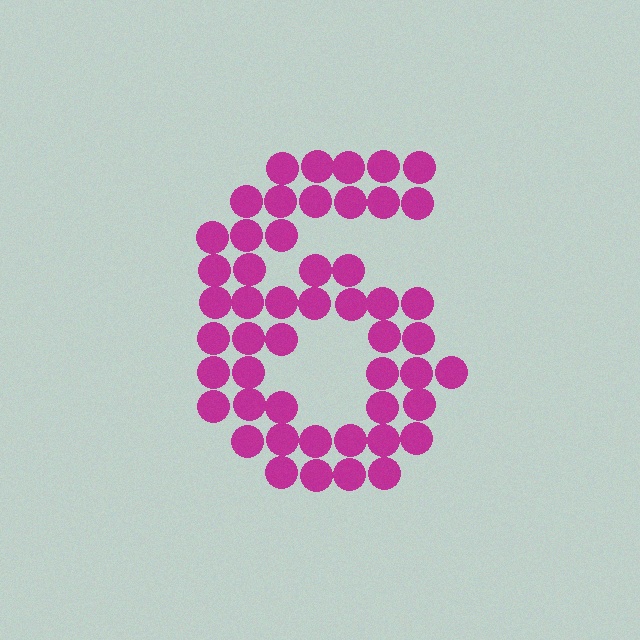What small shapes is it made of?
It is made of small circles.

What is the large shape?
The large shape is the digit 6.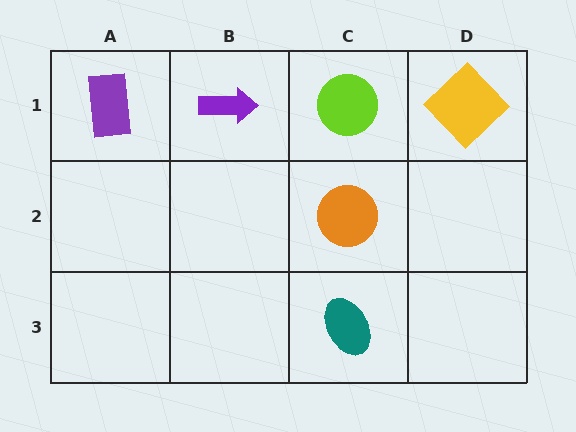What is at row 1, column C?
A lime circle.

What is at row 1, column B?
A purple arrow.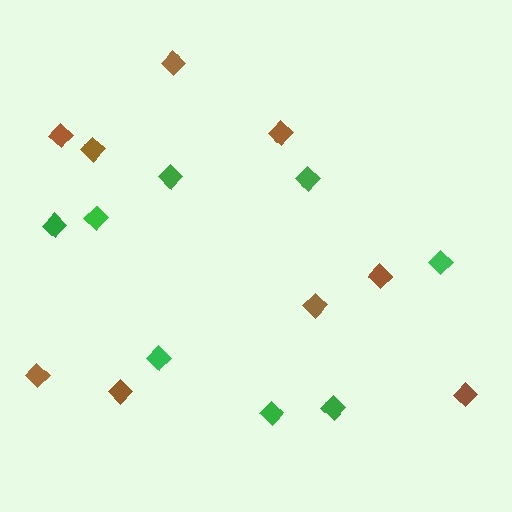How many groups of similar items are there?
There are 2 groups: one group of brown diamonds (9) and one group of green diamonds (8).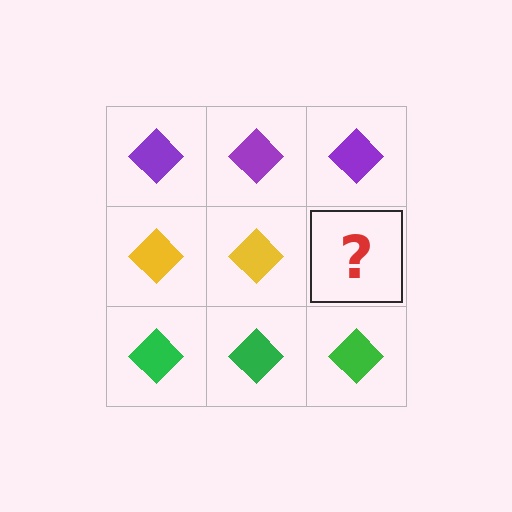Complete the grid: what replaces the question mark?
The question mark should be replaced with a yellow diamond.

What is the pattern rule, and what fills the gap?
The rule is that each row has a consistent color. The gap should be filled with a yellow diamond.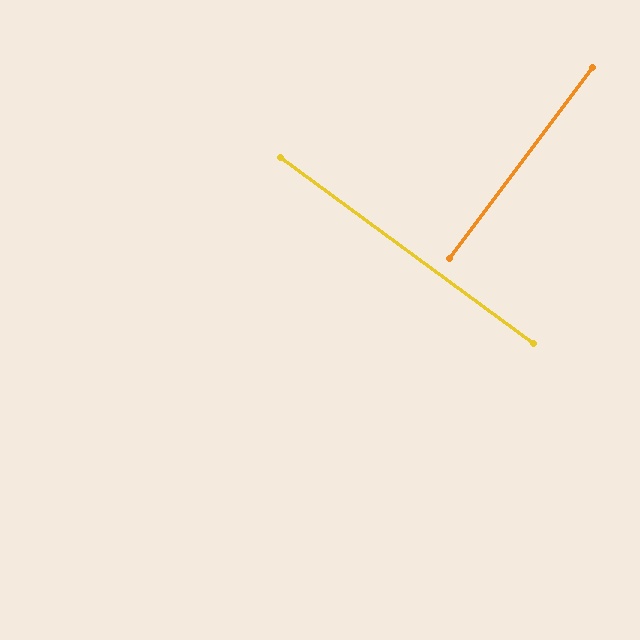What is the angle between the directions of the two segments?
Approximately 89 degrees.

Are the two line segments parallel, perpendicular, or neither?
Perpendicular — they meet at approximately 89°.